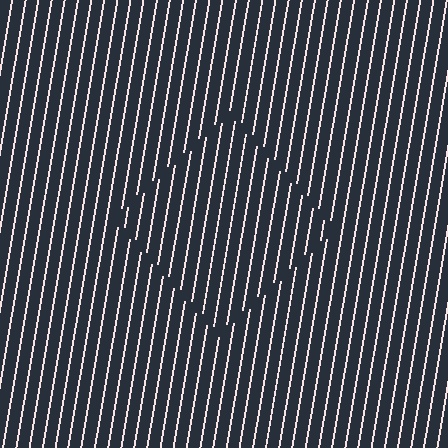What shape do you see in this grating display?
An illusory square. The interior of the shape contains the same grating, shifted by half a period — the contour is defined by the phase discontinuity where line-ends from the inner and outer gratings abut.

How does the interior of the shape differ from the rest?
The interior of the shape contains the same grating, shifted by half a period — the contour is defined by the phase discontinuity where line-ends from the inner and outer gratings abut.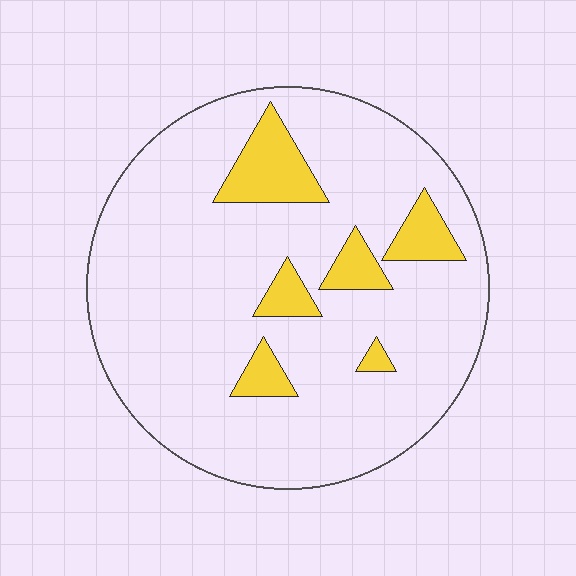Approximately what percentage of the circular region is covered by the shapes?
Approximately 15%.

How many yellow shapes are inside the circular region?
6.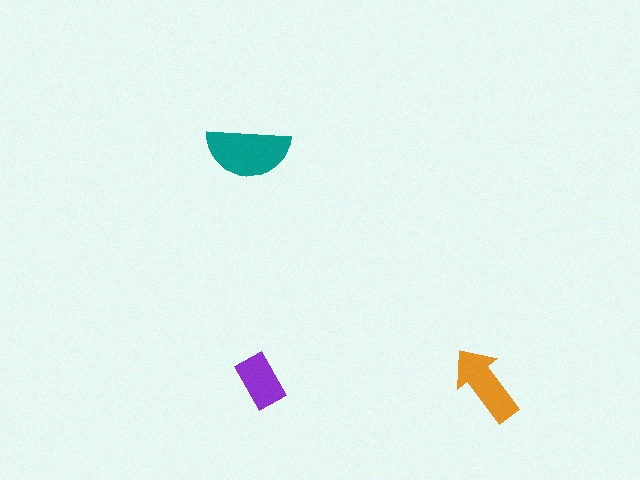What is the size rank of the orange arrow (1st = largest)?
2nd.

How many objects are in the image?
There are 3 objects in the image.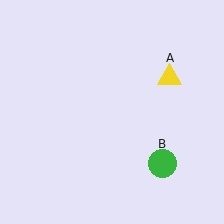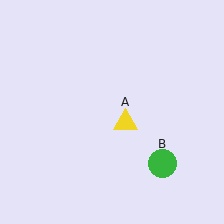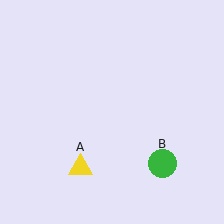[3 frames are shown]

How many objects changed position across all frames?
1 object changed position: yellow triangle (object A).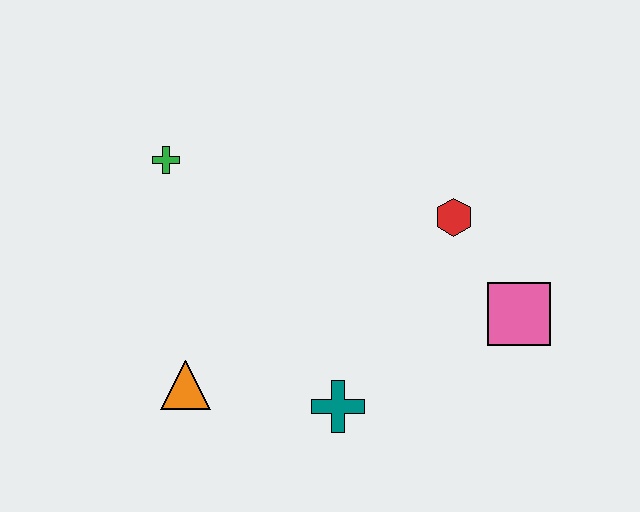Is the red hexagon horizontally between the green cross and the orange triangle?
No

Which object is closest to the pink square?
The red hexagon is closest to the pink square.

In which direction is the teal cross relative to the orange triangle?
The teal cross is to the right of the orange triangle.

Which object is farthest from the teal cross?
The green cross is farthest from the teal cross.